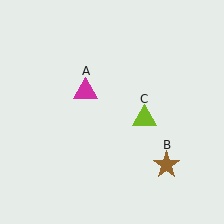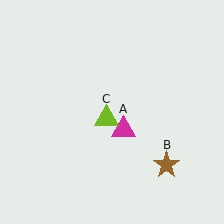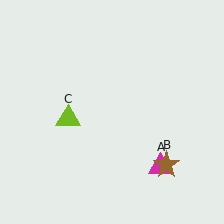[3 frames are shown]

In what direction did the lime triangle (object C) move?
The lime triangle (object C) moved left.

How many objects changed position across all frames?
2 objects changed position: magenta triangle (object A), lime triangle (object C).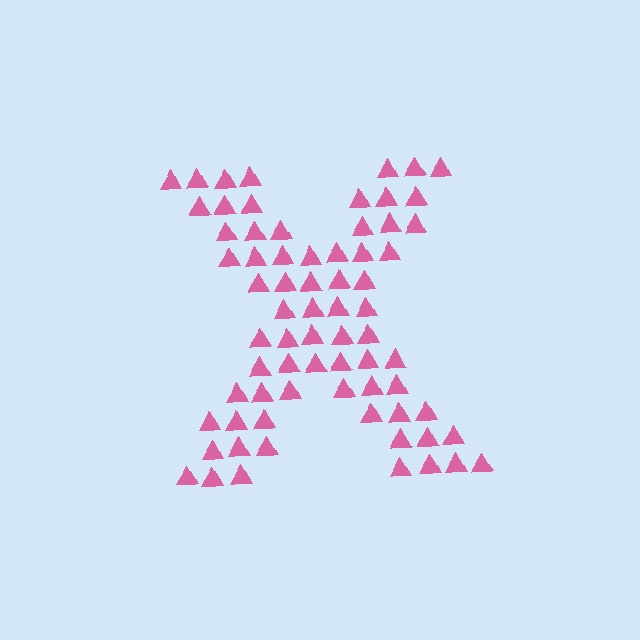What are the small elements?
The small elements are triangles.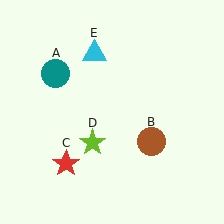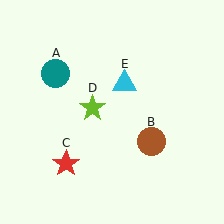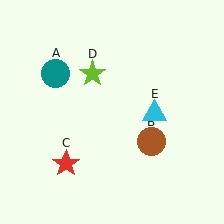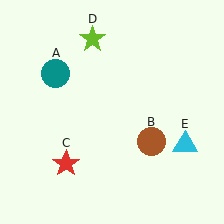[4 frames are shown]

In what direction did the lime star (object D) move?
The lime star (object D) moved up.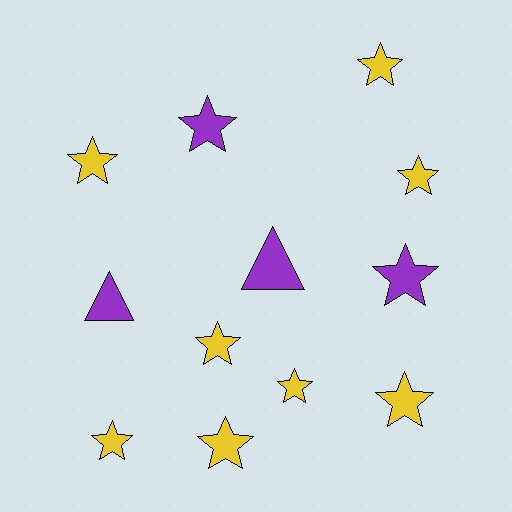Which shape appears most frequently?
Star, with 10 objects.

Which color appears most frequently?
Yellow, with 8 objects.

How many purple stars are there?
There are 2 purple stars.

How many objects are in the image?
There are 12 objects.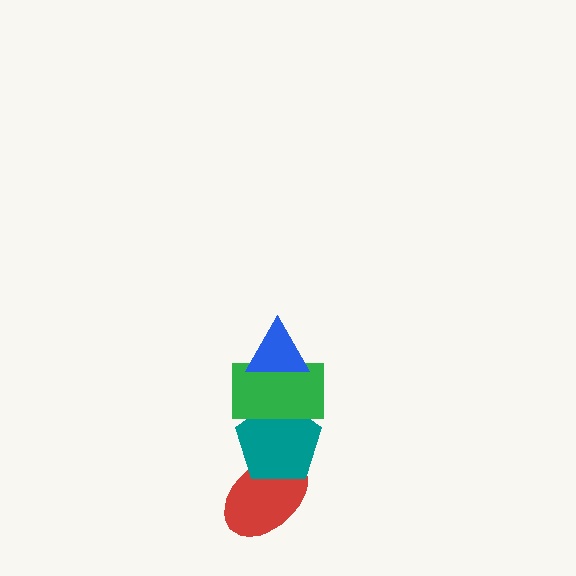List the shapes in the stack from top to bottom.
From top to bottom: the blue triangle, the green rectangle, the teal pentagon, the red ellipse.